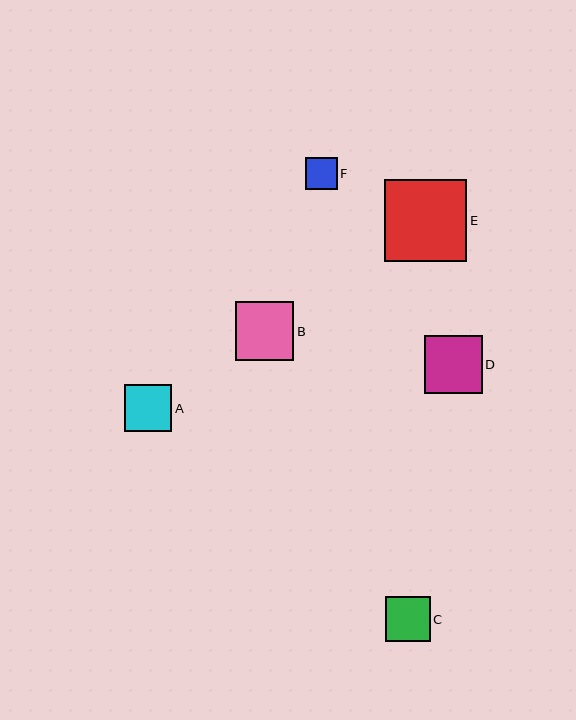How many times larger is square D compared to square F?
Square D is approximately 1.8 times the size of square F.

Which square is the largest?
Square E is the largest with a size of approximately 82 pixels.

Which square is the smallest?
Square F is the smallest with a size of approximately 32 pixels.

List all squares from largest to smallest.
From largest to smallest: E, B, D, A, C, F.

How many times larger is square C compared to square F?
Square C is approximately 1.4 times the size of square F.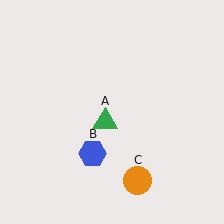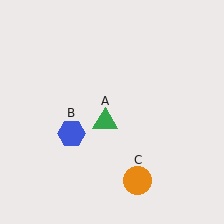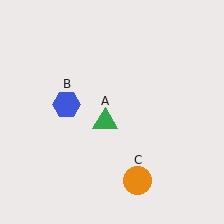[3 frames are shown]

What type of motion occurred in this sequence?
The blue hexagon (object B) rotated clockwise around the center of the scene.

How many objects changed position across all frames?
1 object changed position: blue hexagon (object B).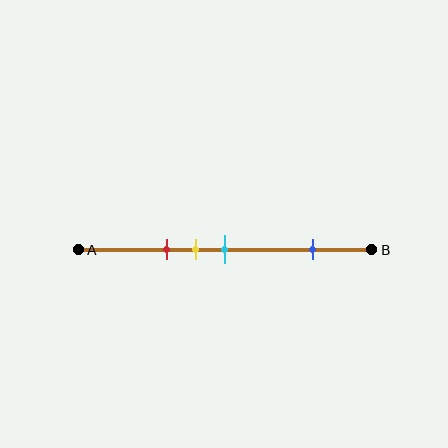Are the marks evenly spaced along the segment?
No, the marks are not evenly spaced.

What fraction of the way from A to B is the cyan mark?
The cyan mark is approximately 50% (0.5) of the way from A to B.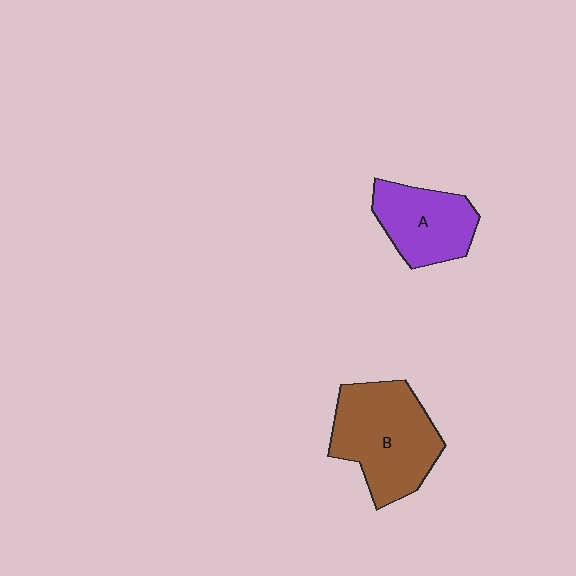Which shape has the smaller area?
Shape A (purple).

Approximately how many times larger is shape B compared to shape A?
Approximately 1.5 times.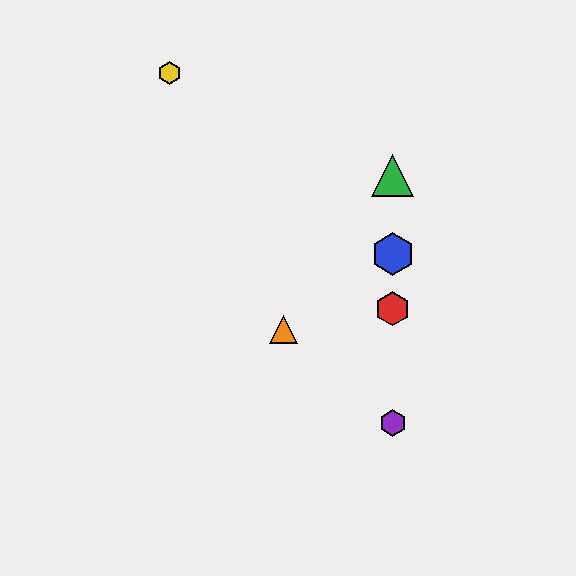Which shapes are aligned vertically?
The red hexagon, the blue hexagon, the green triangle, the purple hexagon are aligned vertically.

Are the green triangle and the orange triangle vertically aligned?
No, the green triangle is at x≈393 and the orange triangle is at x≈283.